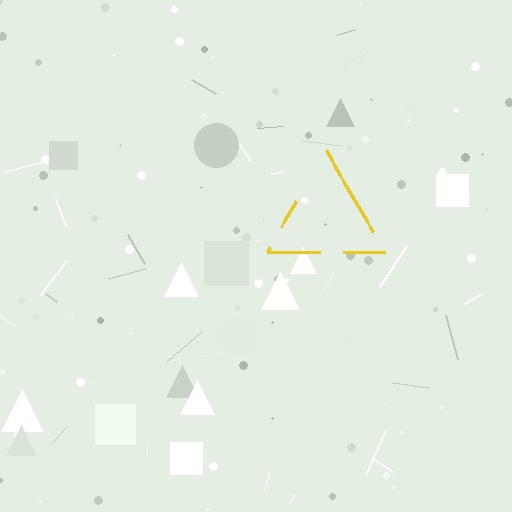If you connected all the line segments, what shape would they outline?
They would outline a triangle.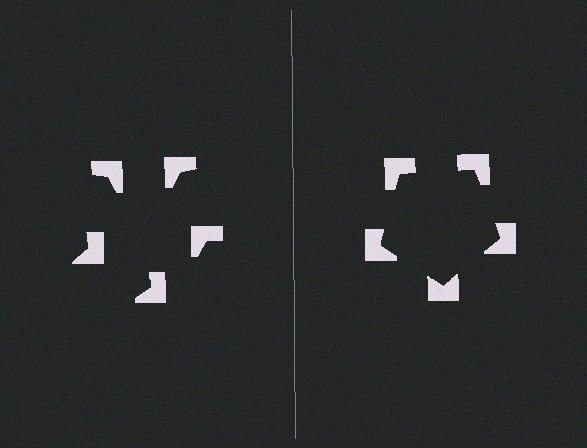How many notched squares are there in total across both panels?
10 — 5 on each side.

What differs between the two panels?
The notched squares are positioned identically on both sides; only the wedge orientations differ. On the right they align to a pentagon; on the left they are misaligned.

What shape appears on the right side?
An illusory pentagon.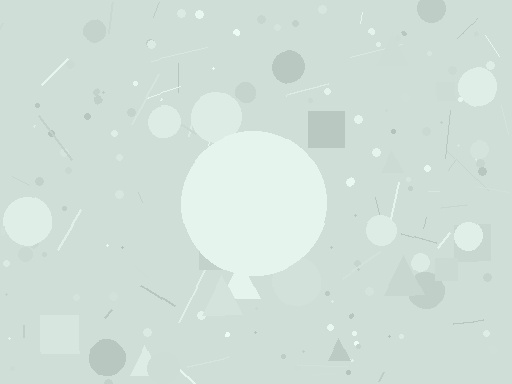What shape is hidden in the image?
A circle is hidden in the image.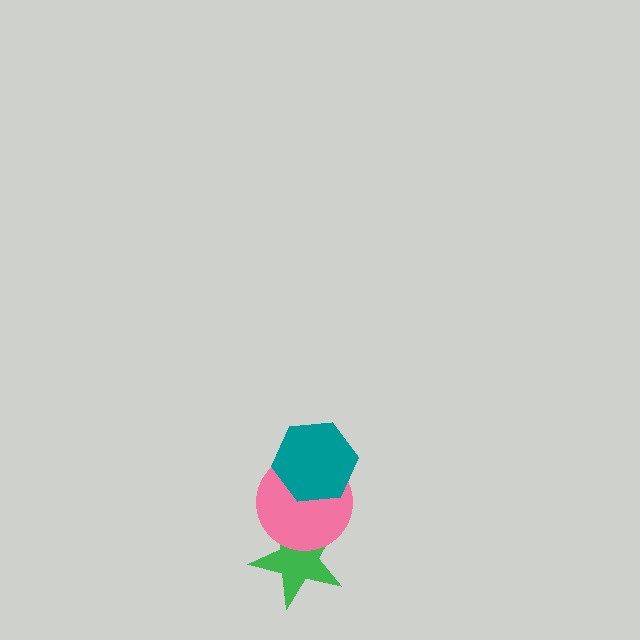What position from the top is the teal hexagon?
The teal hexagon is 1st from the top.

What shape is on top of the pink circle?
The teal hexagon is on top of the pink circle.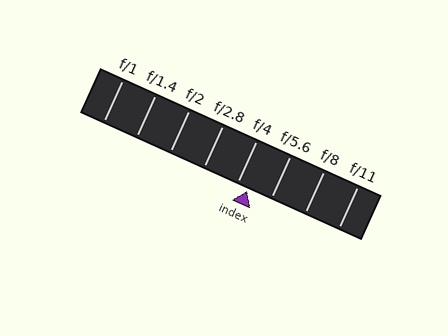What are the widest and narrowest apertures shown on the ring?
The widest aperture shown is f/1 and the narrowest is f/11.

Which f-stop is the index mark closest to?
The index mark is closest to f/4.